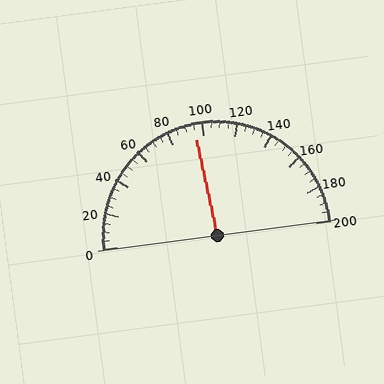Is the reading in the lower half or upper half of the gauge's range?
The reading is in the lower half of the range (0 to 200).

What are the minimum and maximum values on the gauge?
The gauge ranges from 0 to 200.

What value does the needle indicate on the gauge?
The needle indicates approximately 95.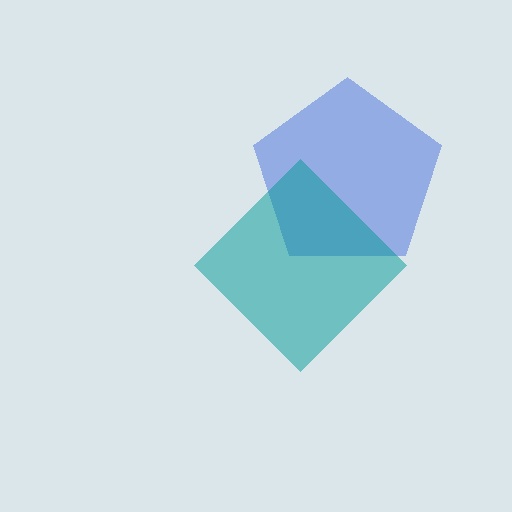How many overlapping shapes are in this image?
There are 2 overlapping shapes in the image.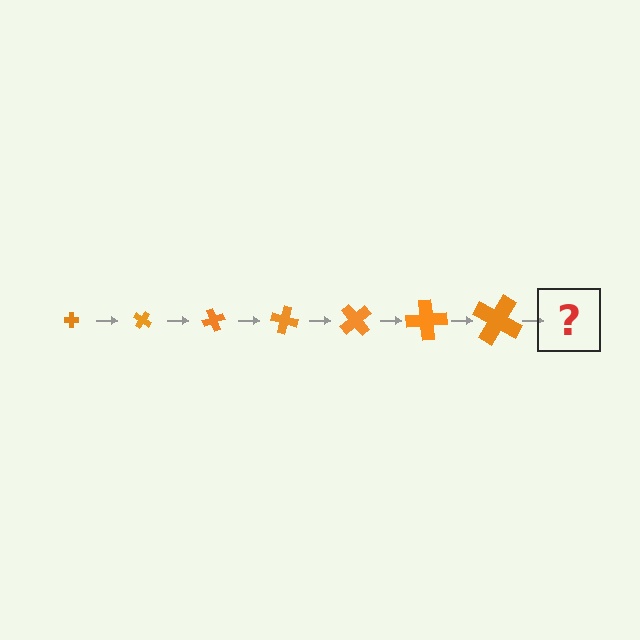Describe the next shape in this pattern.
It should be a cross, larger than the previous one and rotated 245 degrees from the start.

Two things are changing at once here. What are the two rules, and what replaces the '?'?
The two rules are that the cross grows larger each step and it rotates 35 degrees each step. The '?' should be a cross, larger than the previous one and rotated 245 degrees from the start.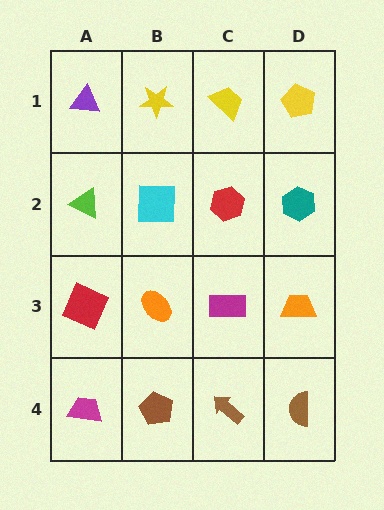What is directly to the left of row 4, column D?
A brown arrow.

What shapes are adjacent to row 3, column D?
A teal hexagon (row 2, column D), a brown semicircle (row 4, column D), a magenta rectangle (row 3, column C).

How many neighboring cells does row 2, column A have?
3.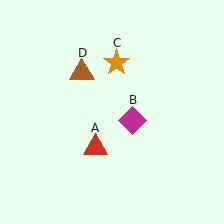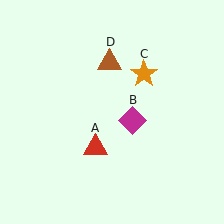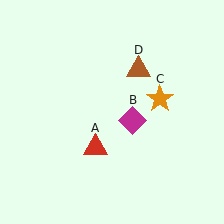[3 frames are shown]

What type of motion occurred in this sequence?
The orange star (object C), brown triangle (object D) rotated clockwise around the center of the scene.